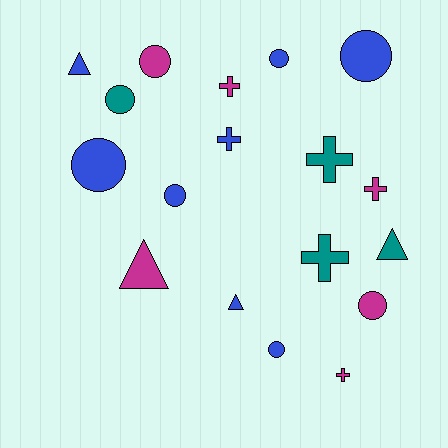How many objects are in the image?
There are 18 objects.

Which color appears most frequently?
Blue, with 8 objects.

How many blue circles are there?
There are 5 blue circles.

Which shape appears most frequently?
Circle, with 8 objects.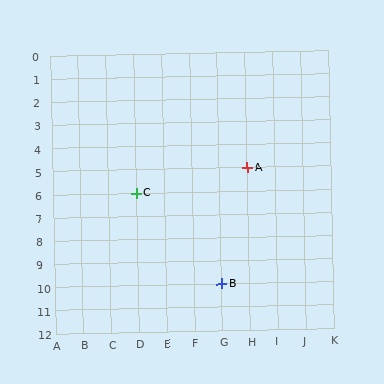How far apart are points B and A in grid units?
Points B and A are 1 column and 5 rows apart (about 5.1 grid units diagonally).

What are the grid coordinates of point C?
Point C is at grid coordinates (D, 6).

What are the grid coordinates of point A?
Point A is at grid coordinates (H, 5).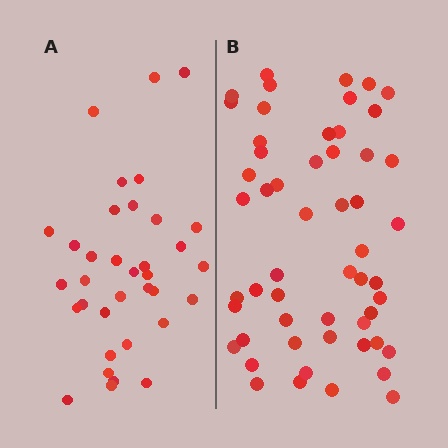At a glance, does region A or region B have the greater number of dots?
Region B (the right region) has more dots.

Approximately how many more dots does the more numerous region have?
Region B has approximately 20 more dots than region A.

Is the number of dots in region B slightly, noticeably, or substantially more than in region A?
Region B has substantially more. The ratio is roughly 1.5 to 1.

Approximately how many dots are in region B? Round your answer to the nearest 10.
About 50 dots. (The exact count is 54, which rounds to 50.)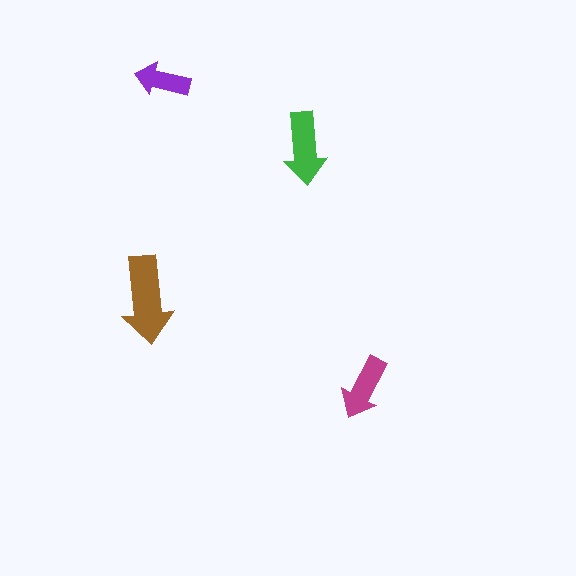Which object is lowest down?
The magenta arrow is bottommost.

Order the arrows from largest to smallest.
the brown one, the green one, the magenta one, the purple one.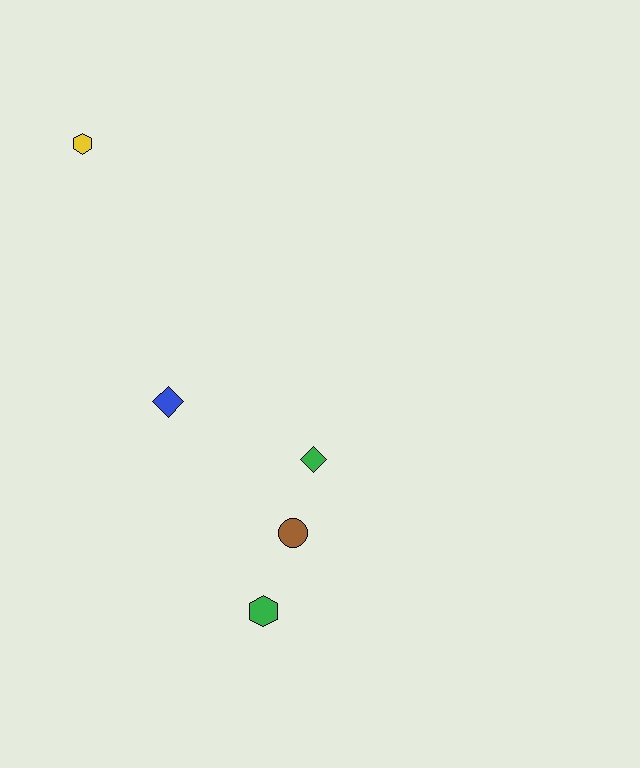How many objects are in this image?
There are 5 objects.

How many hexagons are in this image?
There are 2 hexagons.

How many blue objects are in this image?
There is 1 blue object.